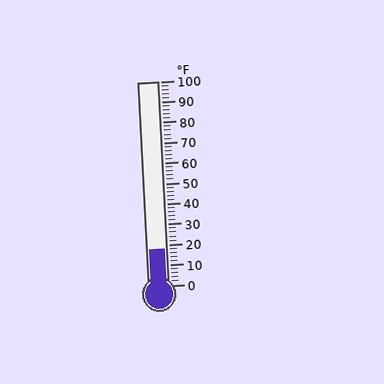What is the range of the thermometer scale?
The thermometer scale ranges from 0°F to 100°F.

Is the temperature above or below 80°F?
The temperature is below 80°F.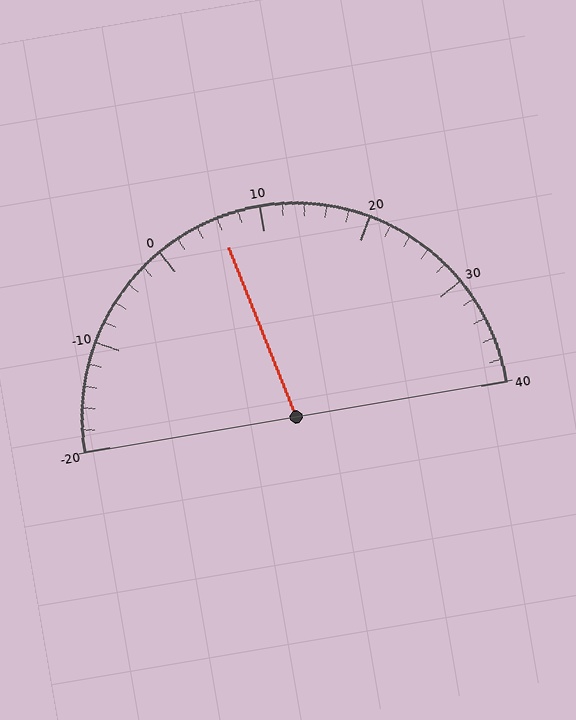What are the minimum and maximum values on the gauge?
The gauge ranges from -20 to 40.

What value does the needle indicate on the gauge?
The needle indicates approximately 6.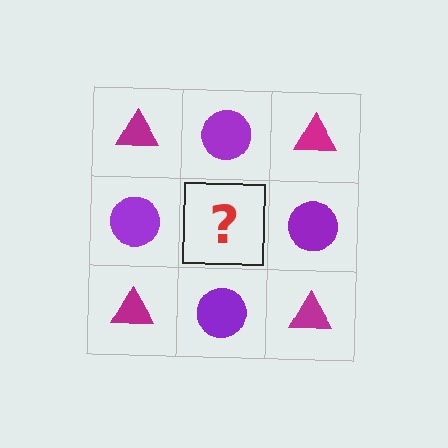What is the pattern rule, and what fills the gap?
The rule is that it alternates magenta triangle and purple circle in a checkerboard pattern. The gap should be filled with a magenta triangle.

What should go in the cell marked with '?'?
The missing cell should contain a magenta triangle.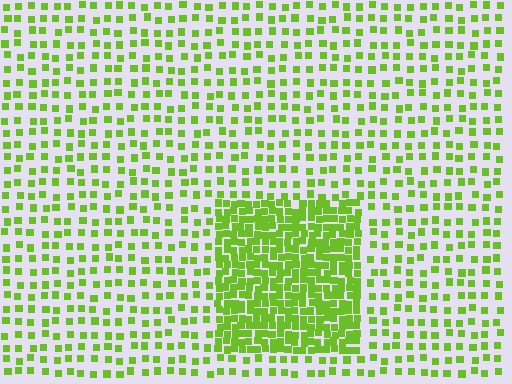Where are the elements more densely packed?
The elements are more densely packed inside the rectangle boundary.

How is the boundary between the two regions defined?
The boundary is defined by a change in element density (approximately 2.7x ratio). All elements are the same color, size, and shape.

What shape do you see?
I see a rectangle.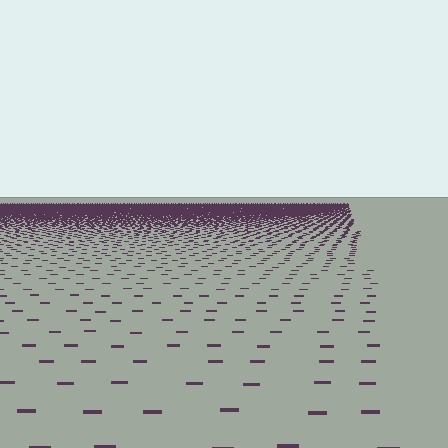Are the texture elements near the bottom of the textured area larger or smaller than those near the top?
Larger. Near the bottom, elements are closer to the viewer and appear at a bigger on-screen size.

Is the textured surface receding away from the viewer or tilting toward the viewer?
The surface is receding away from the viewer. Texture elements get smaller and denser toward the top.